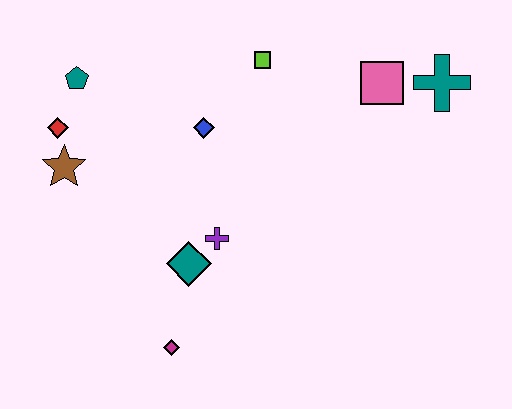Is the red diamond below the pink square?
Yes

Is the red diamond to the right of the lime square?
No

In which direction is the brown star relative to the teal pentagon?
The brown star is below the teal pentagon.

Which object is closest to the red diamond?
The brown star is closest to the red diamond.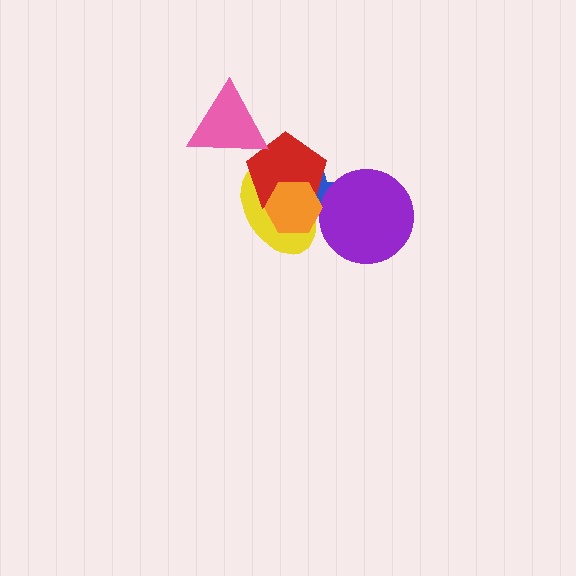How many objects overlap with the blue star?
4 objects overlap with the blue star.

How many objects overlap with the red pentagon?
4 objects overlap with the red pentagon.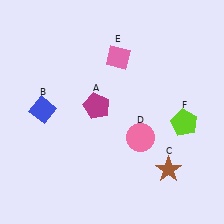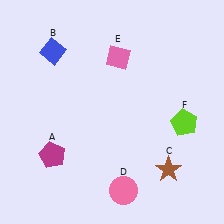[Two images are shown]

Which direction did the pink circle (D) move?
The pink circle (D) moved down.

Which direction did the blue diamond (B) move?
The blue diamond (B) moved up.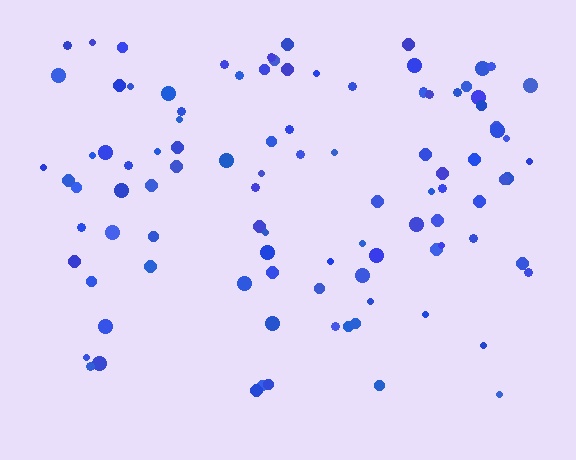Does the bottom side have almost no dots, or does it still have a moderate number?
Still a moderate number, just noticeably fewer than the top.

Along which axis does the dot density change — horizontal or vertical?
Vertical.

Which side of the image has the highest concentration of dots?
The top.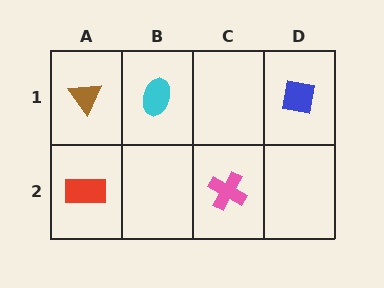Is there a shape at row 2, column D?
No, that cell is empty.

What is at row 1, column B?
A cyan ellipse.